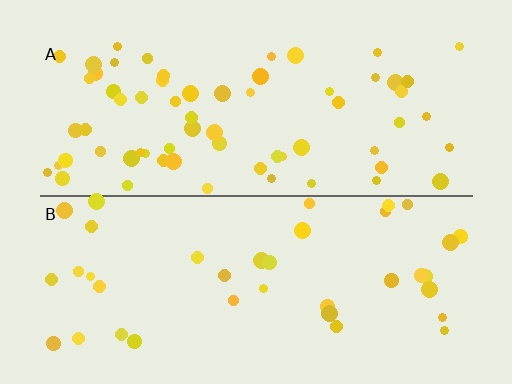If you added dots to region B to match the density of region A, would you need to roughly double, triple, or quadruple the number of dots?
Approximately double.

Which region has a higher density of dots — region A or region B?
A (the top).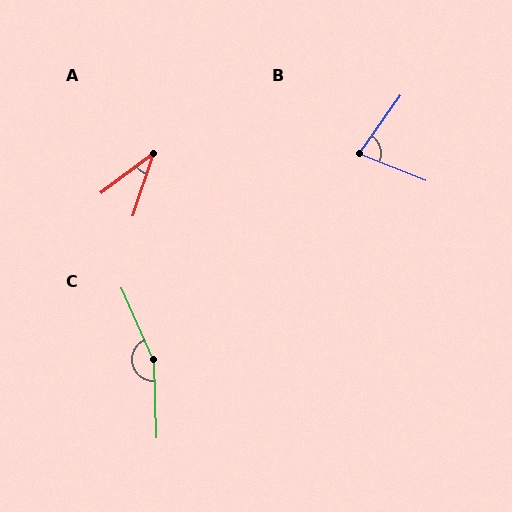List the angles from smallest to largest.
A (35°), B (77°), C (158°).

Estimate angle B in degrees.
Approximately 77 degrees.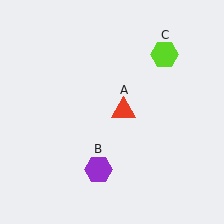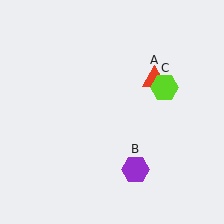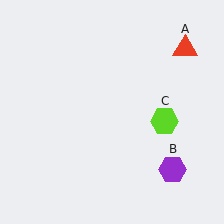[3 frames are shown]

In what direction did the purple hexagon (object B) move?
The purple hexagon (object B) moved right.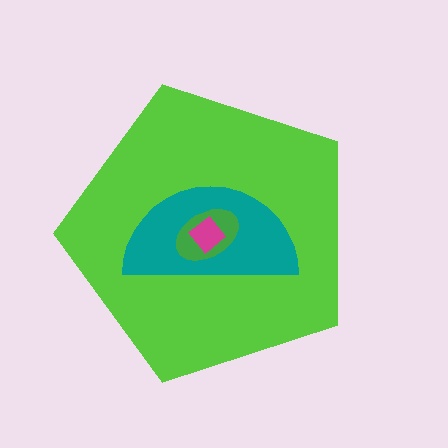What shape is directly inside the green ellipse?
The magenta diamond.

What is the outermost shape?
The lime pentagon.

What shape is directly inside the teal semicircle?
The green ellipse.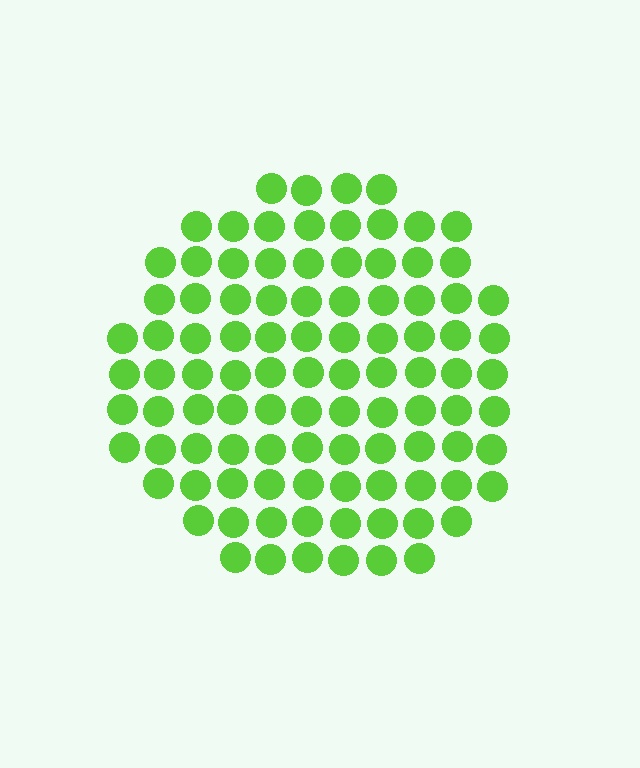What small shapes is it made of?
It is made of small circles.